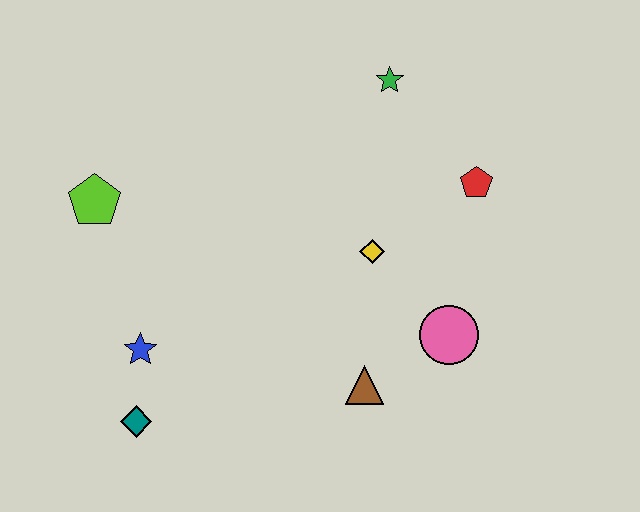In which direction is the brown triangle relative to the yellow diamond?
The brown triangle is below the yellow diamond.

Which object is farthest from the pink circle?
The lime pentagon is farthest from the pink circle.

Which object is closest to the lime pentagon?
The blue star is closest to the lime pentagon.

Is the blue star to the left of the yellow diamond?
Yes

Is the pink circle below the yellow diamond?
Yes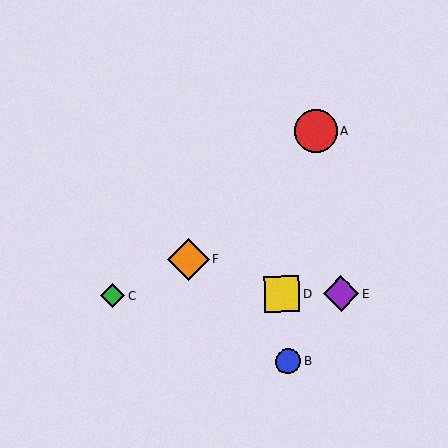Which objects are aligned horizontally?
Objects C, D, E are aligned horizontally.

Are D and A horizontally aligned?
No, D is at y≈294 and A is at y≈131.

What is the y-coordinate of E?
Object E is at y≈293.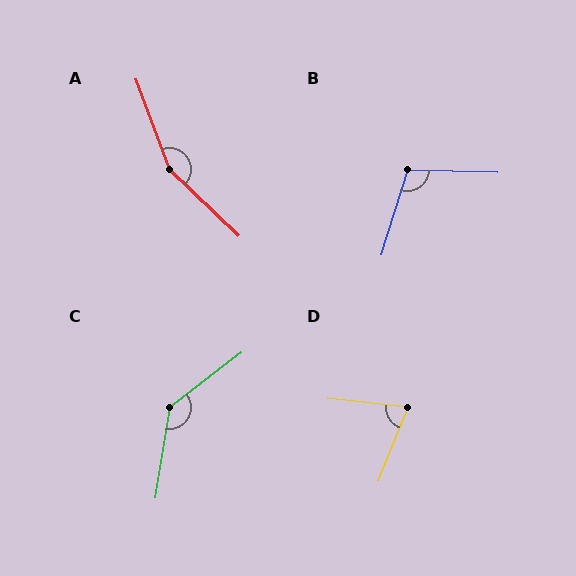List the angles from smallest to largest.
D (74°), B (106°), C (137°), A (154°).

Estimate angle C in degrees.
Approximately 137 degrees.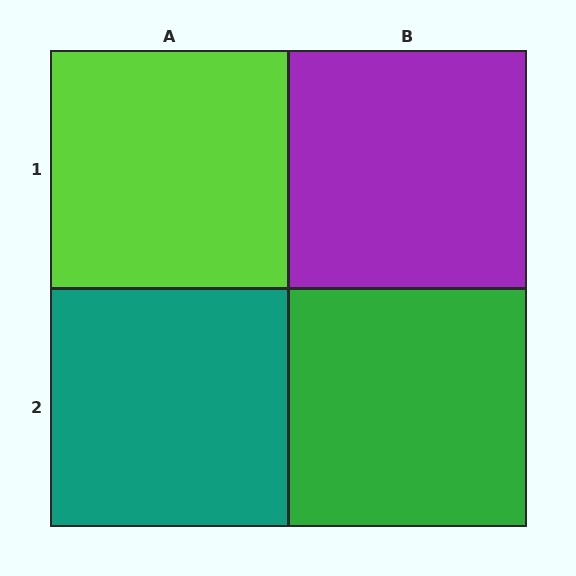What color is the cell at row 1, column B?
Purple.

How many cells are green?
1 cell is green.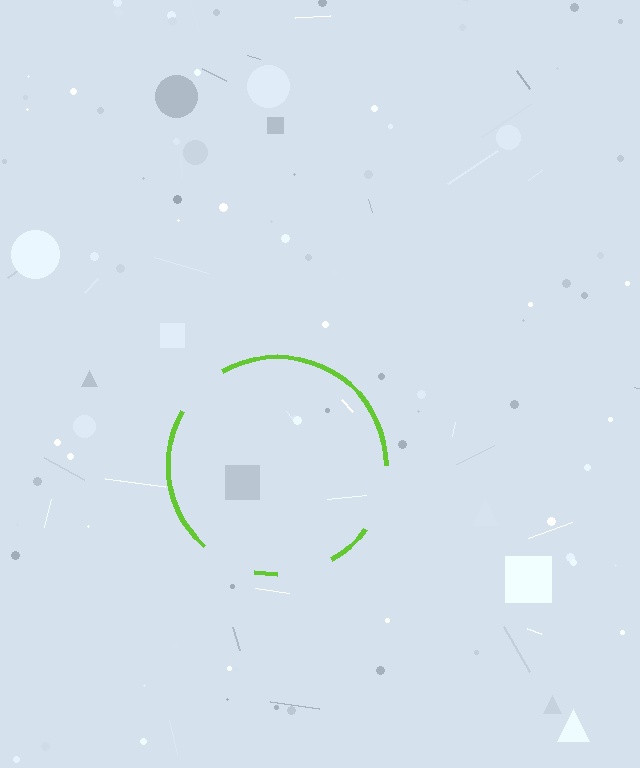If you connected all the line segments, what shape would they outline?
They would outline a circle.